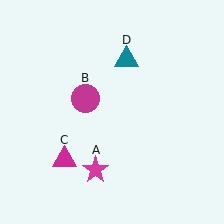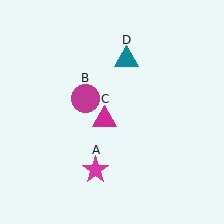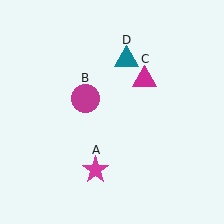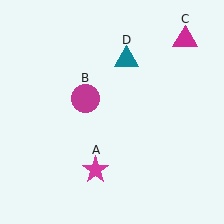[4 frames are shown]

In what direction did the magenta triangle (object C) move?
The magenta triangle (object C) moved up and to the right.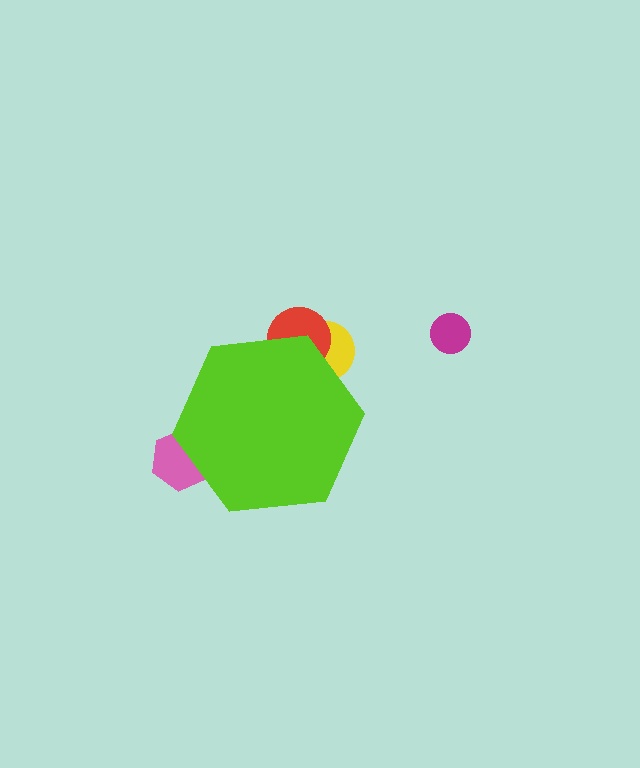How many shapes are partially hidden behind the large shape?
3 shapes are partially hidden.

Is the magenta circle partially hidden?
No, the magenta circle is fully visible.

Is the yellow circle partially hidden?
Yes, the yellow circle is partially hidden behind the lime hexagon.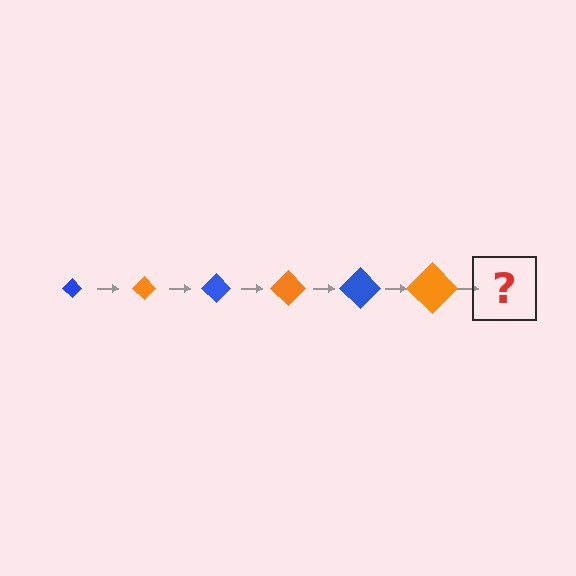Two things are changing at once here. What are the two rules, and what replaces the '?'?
The two rules are that the diamond grows larger each step and the color cycles through blue and orange. The '?' should be a blue diamond, larger than the previous one.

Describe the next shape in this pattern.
It should be a blue diamond, larger than the previous one.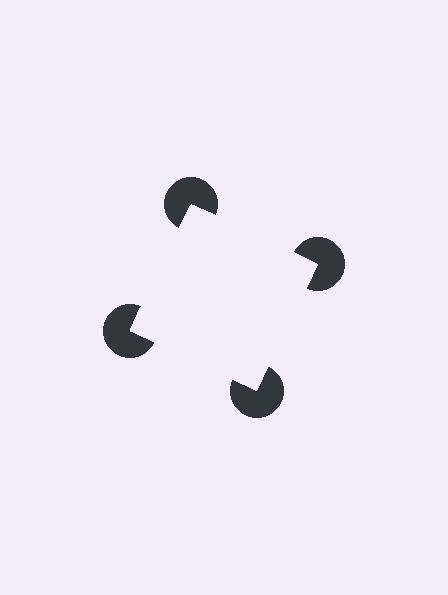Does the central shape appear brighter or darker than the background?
It typically appears slightly brighter than the background, even though no actual brightness change is drawn.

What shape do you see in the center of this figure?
An illusory square — its edges are inferred from the aligned wedge cuts in the pac-man discs, not physically drawn.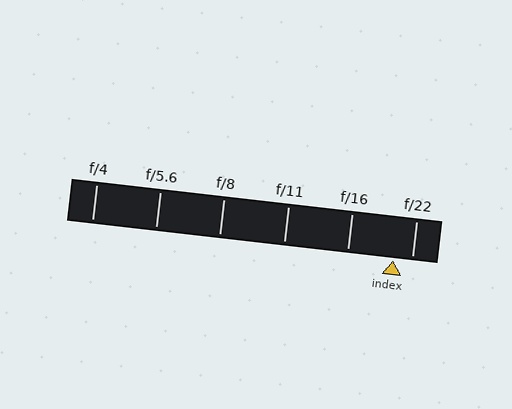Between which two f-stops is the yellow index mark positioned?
The index mark is between f/16 and f/22.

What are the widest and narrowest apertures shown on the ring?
The widest aperture shown is f/4 and the narrowest is f/22.